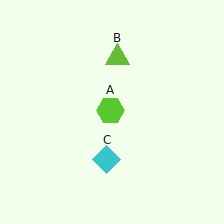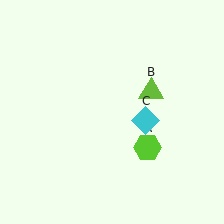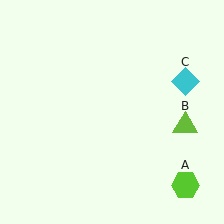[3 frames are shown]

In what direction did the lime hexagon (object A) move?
The lime hexagon (object A) moved down and to the right.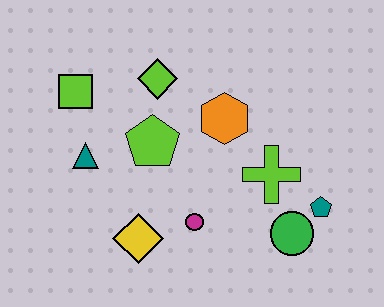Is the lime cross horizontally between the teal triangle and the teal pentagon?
Yes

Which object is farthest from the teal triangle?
The teal pentagon is farthest from the teal triangle.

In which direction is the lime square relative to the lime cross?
The lime square is to the left of the lime cross.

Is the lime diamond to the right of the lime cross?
No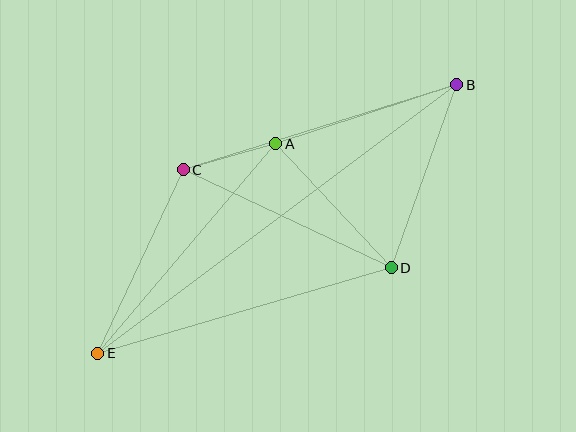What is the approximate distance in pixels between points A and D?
The distance between A and D is approximately 169 pixels.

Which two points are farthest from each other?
Points B and E are farthest from each other.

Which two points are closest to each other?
Points A and C are closest to each other.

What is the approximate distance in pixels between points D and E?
The distance between D and E is approximately 305 pixels.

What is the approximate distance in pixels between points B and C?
The distance between B and C is approximately 286 pixels.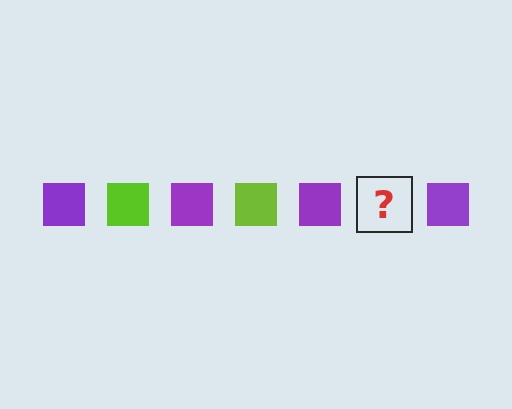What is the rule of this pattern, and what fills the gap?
The rule is that the pattern cycles through purple, lime squares. The gap should be filled with a lime square.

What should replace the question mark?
The question mark should be replaced with a lime square.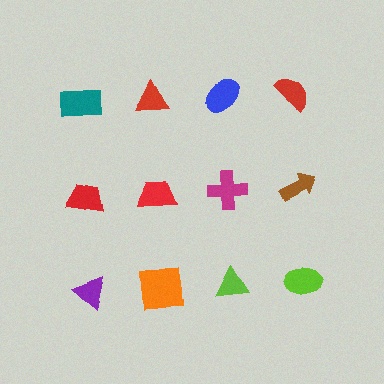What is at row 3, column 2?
An orange square.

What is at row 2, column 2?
A red trapezoid.